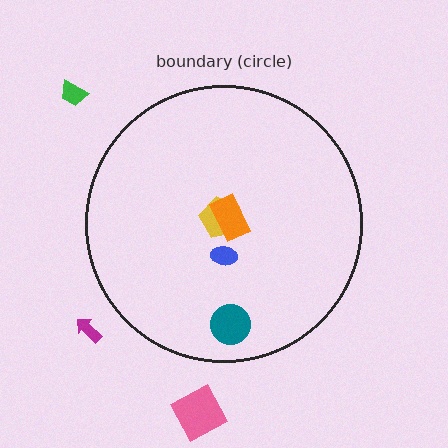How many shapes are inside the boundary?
4 inside, 3 outside.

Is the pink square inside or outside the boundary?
Outside.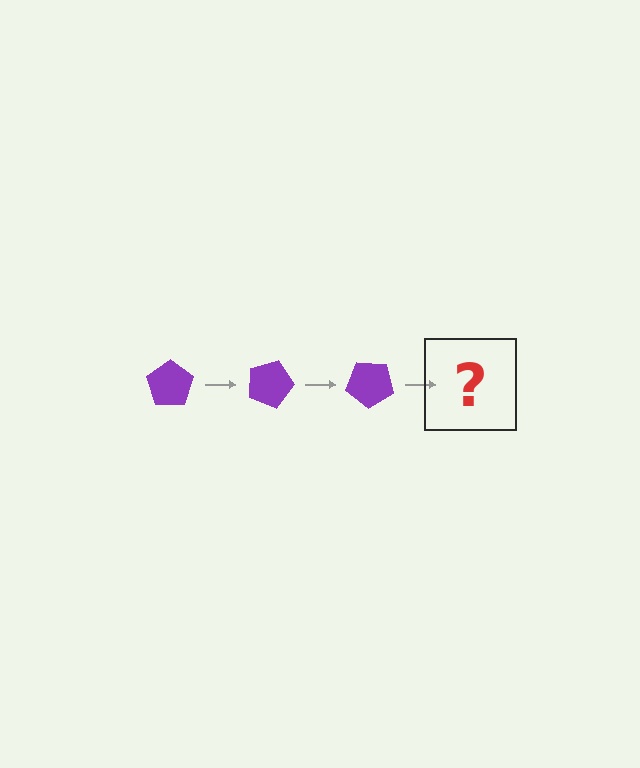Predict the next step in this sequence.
The next step is a purple pentagon rotated 60 degrees.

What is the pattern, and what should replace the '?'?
The pattern is that the pentagon rotates 20 degrees each step. The '?' should be a purple pentagon rotated 60 degrees.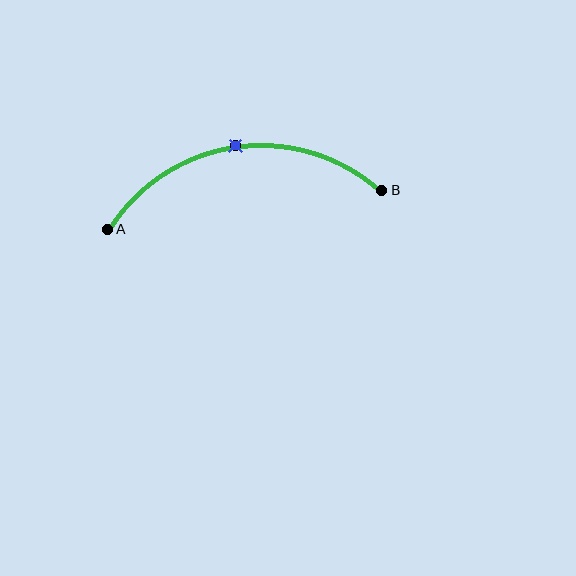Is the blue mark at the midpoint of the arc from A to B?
Yes. The blue mark lies on the arc at equal arc-length from both A and B — it is the arc midpoint.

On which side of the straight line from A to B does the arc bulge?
The arc bulges above the straight line connecting A and B.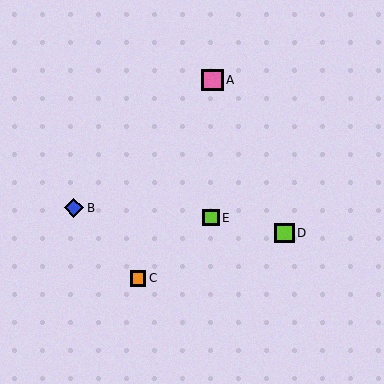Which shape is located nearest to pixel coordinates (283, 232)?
The lime square (labeled D) at (285, 233) is nearest to that location.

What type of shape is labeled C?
Shape C is an orange square.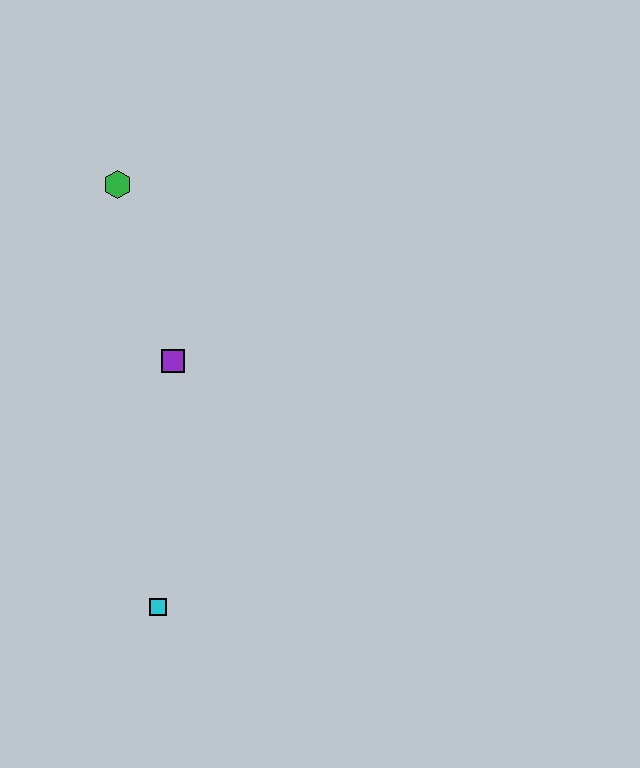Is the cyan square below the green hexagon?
Yes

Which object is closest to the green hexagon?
The purple square is closest to the green hexagon.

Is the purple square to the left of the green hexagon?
No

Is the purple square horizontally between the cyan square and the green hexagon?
No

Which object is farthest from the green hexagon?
The cyan square is farthest from the green hexagon.